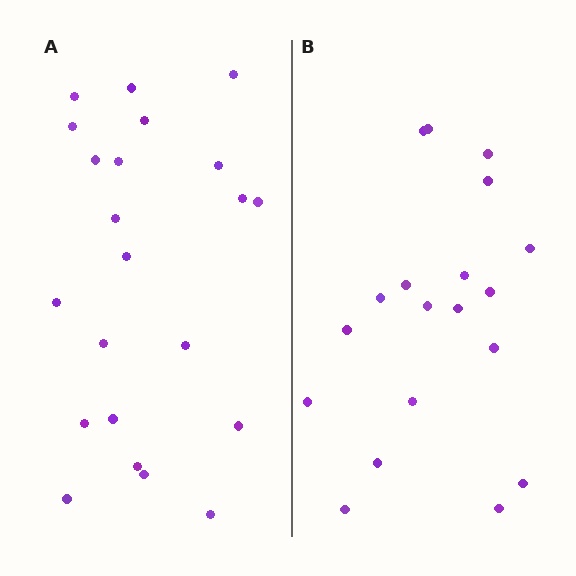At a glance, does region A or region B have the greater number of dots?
Region A (the left region) has more dots.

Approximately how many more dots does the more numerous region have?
Region A has just a few more — roughly 2 or 3 more dots than region B.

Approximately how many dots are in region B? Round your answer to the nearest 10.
About 20 dots. (The exact count is 19, which rounds to 20.)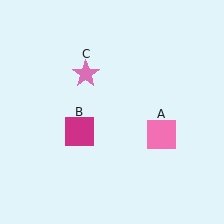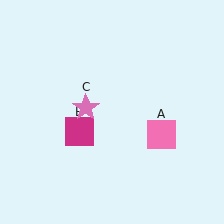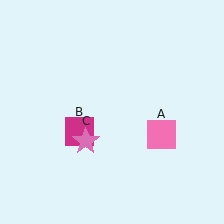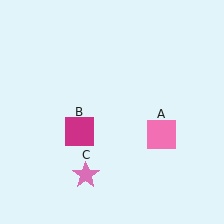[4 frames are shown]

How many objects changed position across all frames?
1 object changed position: pink star (object C).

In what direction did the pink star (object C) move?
The pink star (object C) moved down.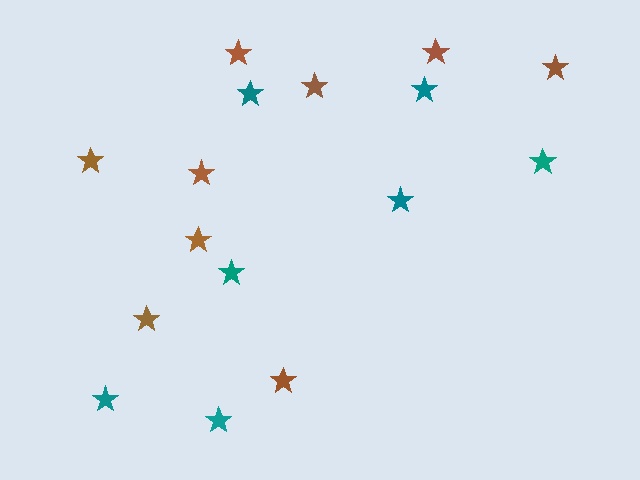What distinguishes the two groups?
There are 2 groups: one group of brown stars (9) and one group of teal stars (7).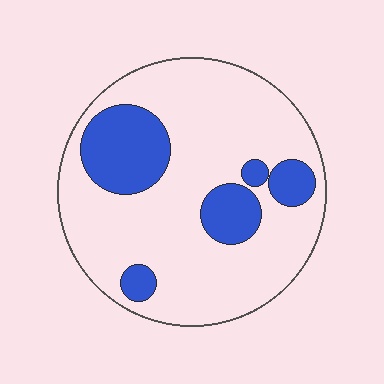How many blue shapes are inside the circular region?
5.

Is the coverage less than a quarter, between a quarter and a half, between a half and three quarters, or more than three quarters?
Less than a quarter.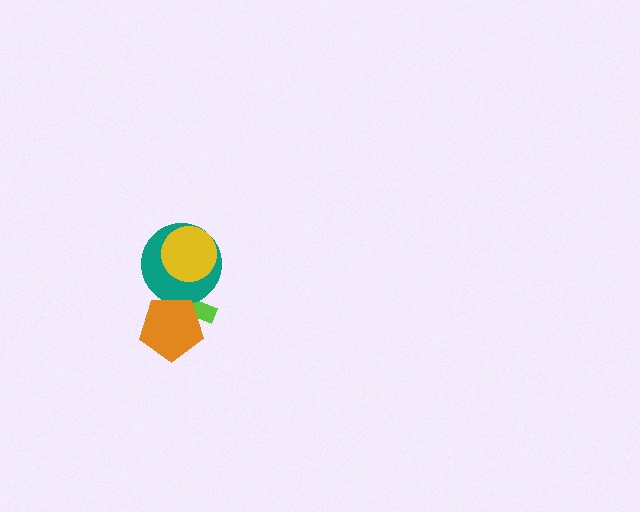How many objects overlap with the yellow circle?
1 object overlaps with the yellow circle.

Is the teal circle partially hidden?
Yes, it is partially covered by another shape.